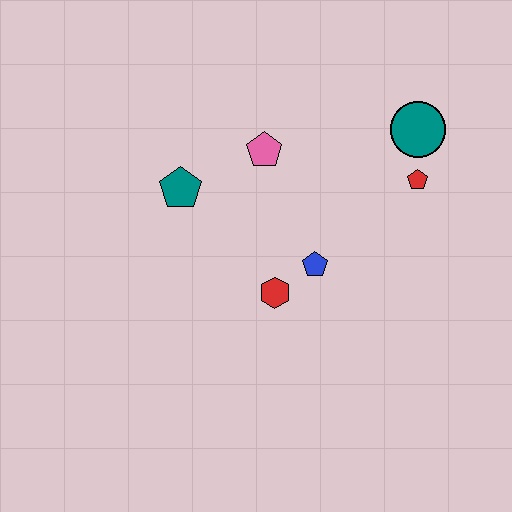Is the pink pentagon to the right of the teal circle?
No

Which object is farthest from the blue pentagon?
The teal circle is farthest from the blue pentagon.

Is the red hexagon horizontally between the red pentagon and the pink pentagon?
Yes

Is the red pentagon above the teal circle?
No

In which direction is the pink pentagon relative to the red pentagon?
The pink pentagon is to the left of the red pentagon.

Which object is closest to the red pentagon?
The teal circle is closest to the red pentagon.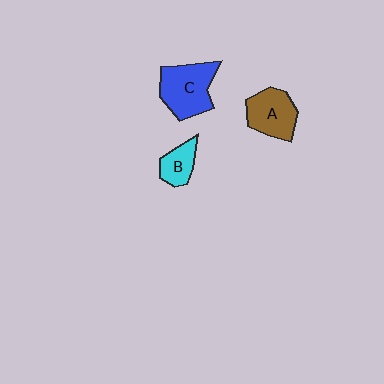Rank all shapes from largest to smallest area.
From largest to smallest: C (blue), A (brown), B (cyan).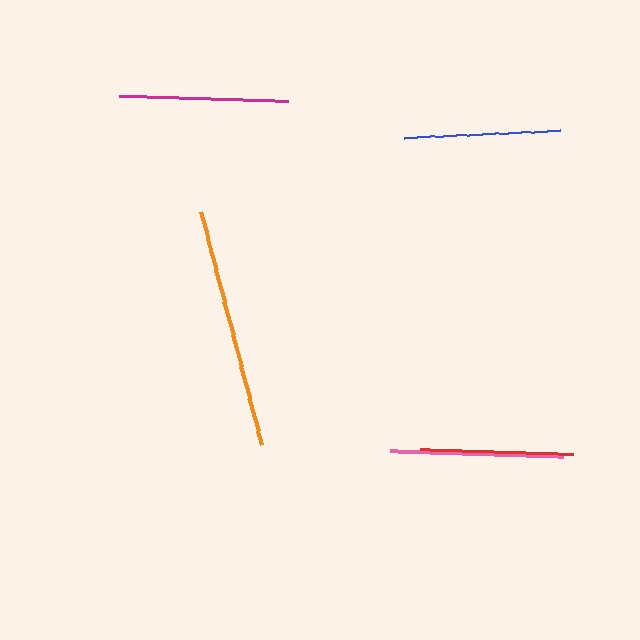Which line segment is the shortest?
The red line is the shortest at approximately 154 pixels.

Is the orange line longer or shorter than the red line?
The orange line is longer than the red line.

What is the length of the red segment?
The red segment is approximately 154 pixels long.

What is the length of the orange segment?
The orange segment is approximately 241 pixels long.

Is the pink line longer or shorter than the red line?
The pink line is longer than the red line.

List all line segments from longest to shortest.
From longest to shortest: orange, pink, magenta, blue, red.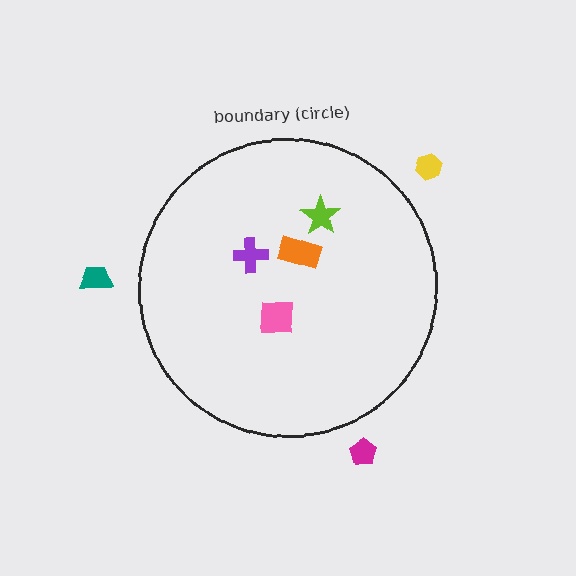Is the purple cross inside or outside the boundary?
Inside.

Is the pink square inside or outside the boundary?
Inside.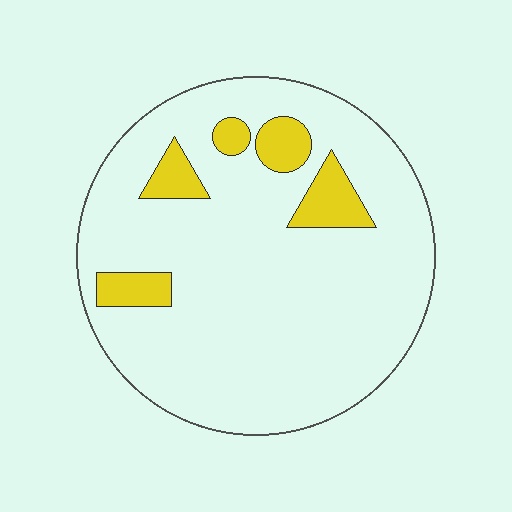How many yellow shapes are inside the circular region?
5.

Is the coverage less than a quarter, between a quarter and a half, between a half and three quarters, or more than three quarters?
Less than a quarter.